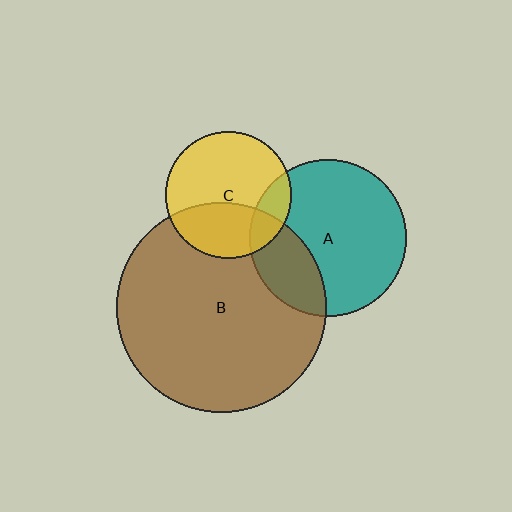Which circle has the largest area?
Circle B (brown).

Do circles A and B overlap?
Yes.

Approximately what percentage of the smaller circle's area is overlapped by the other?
Approximately 25%.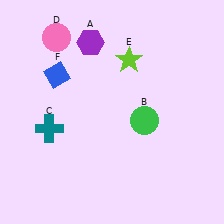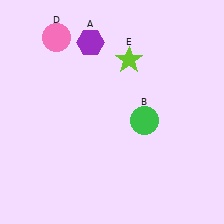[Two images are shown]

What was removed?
The blue diamond (F), the teal cross (C) were removed in Image 2.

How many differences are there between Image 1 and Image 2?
There are 2 differences between the two images.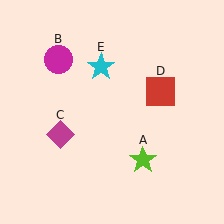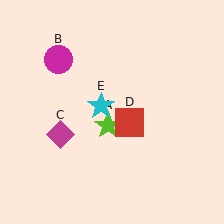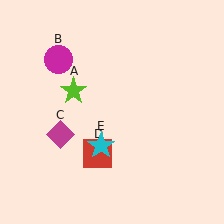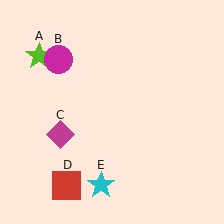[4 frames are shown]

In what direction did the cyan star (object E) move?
The cyan star (object E) moved down.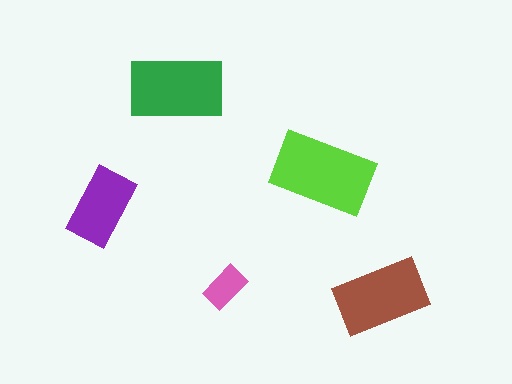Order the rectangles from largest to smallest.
the lime one, the green one, the brown one, the purple one, the pink one.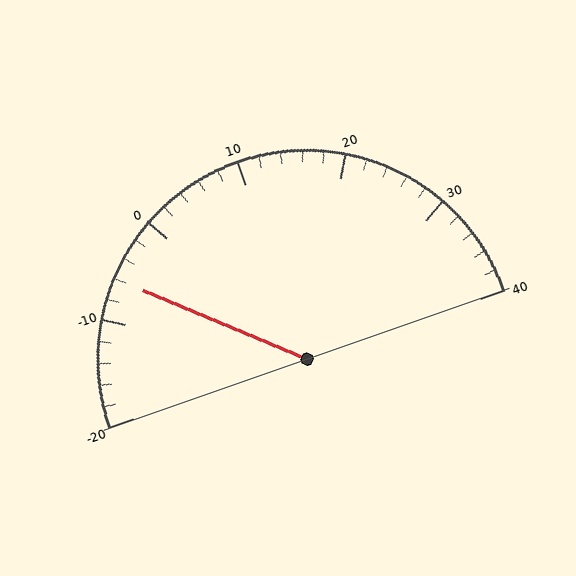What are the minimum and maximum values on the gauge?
The gauge ranges from -20 to 40.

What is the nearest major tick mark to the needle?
The nearest major tick mark is -10.